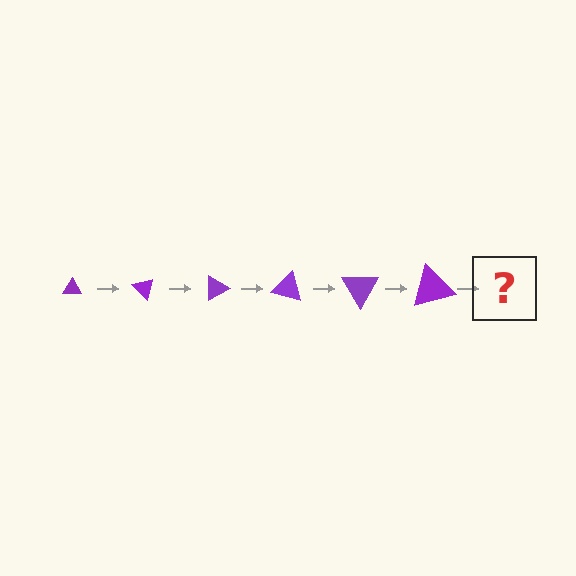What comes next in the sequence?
The next element should be a triangle, larger than the previous one and rotated 270 degrees from the start.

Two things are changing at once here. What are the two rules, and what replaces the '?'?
The two rules are that the triangle grows larger each step and it rotates 45 degrees each step. The '?' should be a triangle, larger than the previous one and rotated 270 degrees from the start.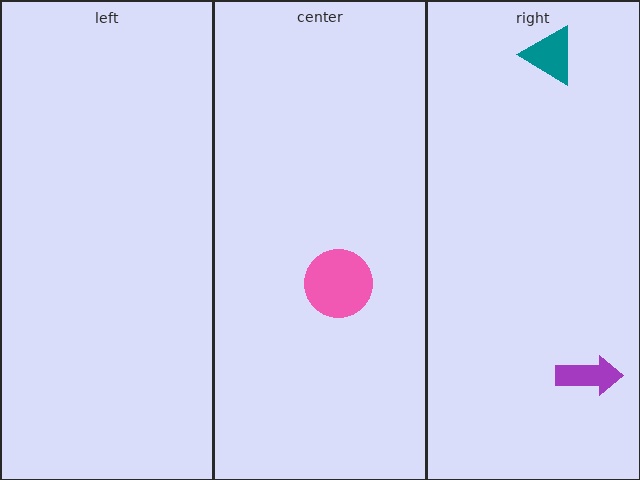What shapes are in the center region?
The pink circle.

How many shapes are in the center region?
1.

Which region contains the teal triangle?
The right region.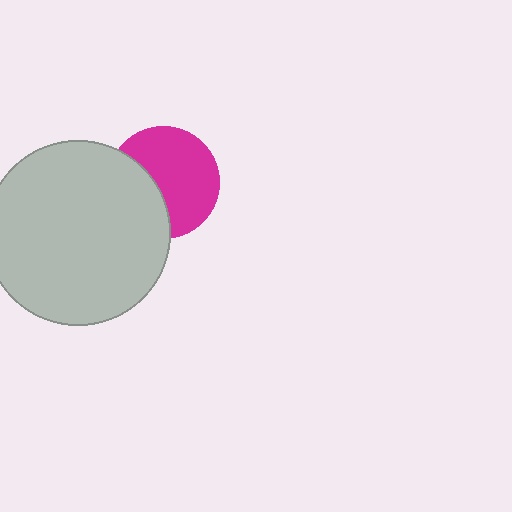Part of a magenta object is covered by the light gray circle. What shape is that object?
It is a circle.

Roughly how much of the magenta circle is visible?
About half of it is visible (roughly 63%).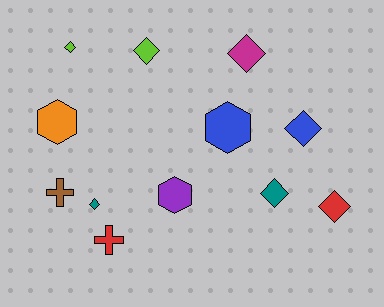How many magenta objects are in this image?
There is 1 magenta object.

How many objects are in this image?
There are 12 objects.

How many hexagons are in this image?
There are 3 hexagons.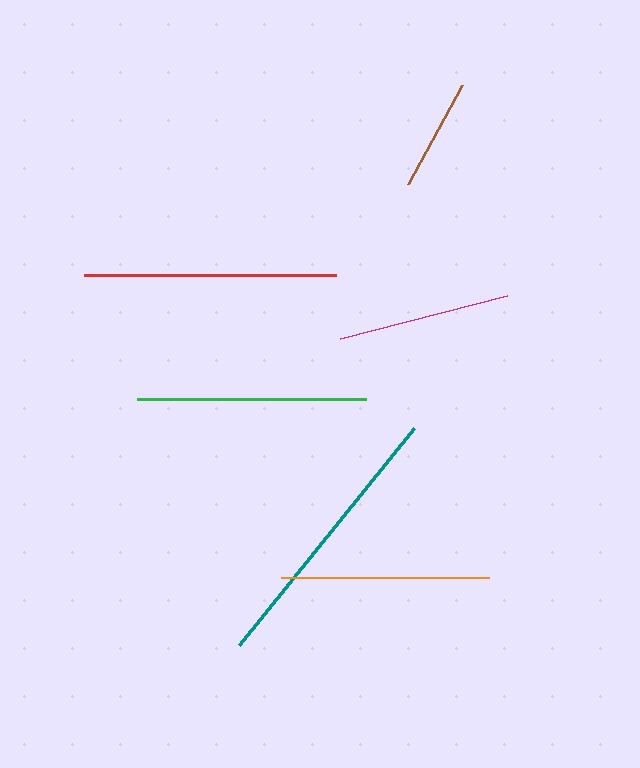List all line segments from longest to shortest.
From longest to shortest: teal, red, green, orange, magenta, brown.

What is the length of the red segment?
The red segment is approximately 252 pixels long.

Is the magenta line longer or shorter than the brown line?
The magenta line is longer than the brown line.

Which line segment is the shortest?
The brown line is the shortest at approximately 113 pixels.